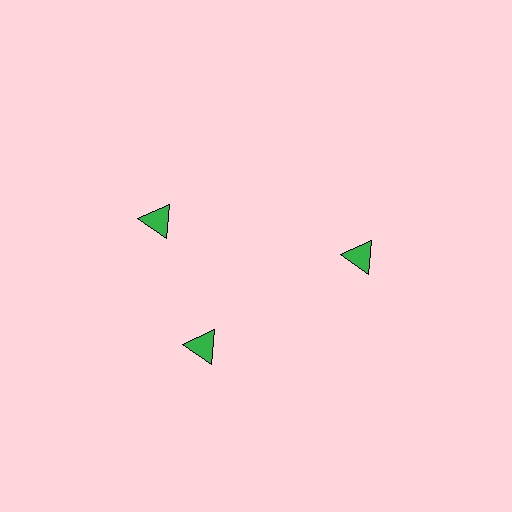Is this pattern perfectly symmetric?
No. The 3 green triangles are arranged in a ring, but one element near the 11 o'clock position is rotated out of alignment along the ring, breaking the 3-fold rotational symmetry.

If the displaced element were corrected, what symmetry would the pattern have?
It would have 3-fold rotational symmetry — the pattern would map onto itself every 120 degrees.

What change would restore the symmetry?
The symmetry would be restored by rotating it back into even spacing with its neighbors so that all 3 triangles sit at equal angles and equal distance from the center.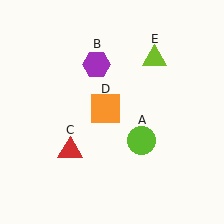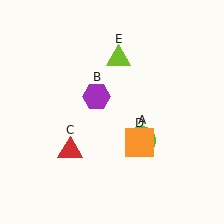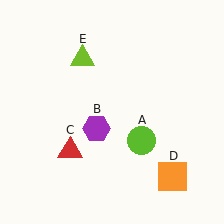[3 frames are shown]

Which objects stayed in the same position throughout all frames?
Lime circle (object A) and red triangle (object C) remained stationary.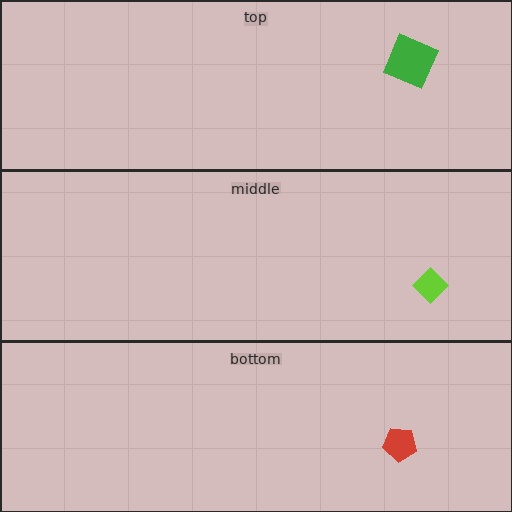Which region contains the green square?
The top region.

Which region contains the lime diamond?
The middle region.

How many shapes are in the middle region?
1.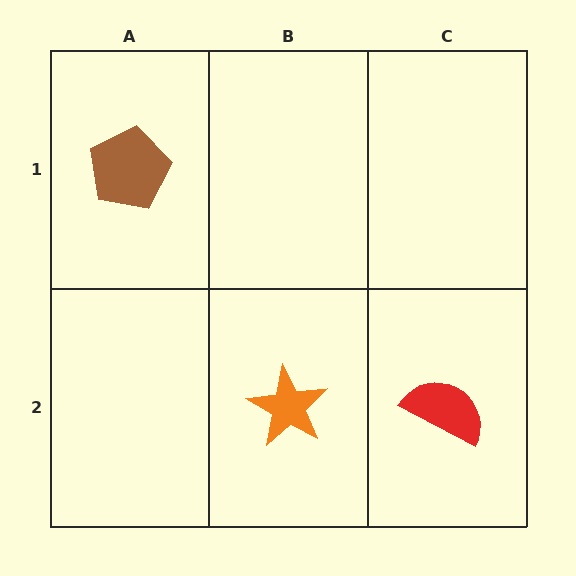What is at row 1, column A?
A brown pentagon.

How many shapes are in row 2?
2 shapes.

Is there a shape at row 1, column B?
No, that cell is empty.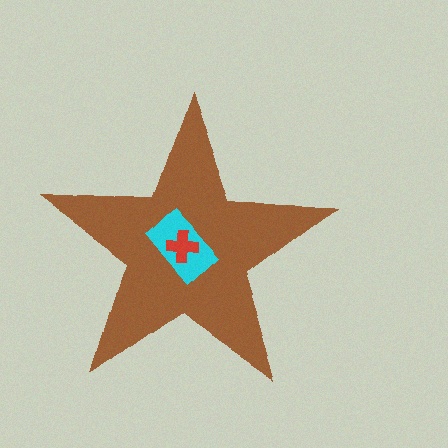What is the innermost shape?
The red cross.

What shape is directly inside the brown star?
The cyan rectangle.